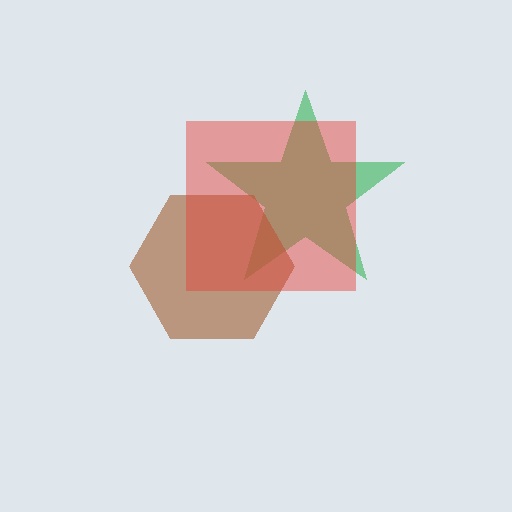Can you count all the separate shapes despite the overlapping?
Yes, there are 3 separate shapes.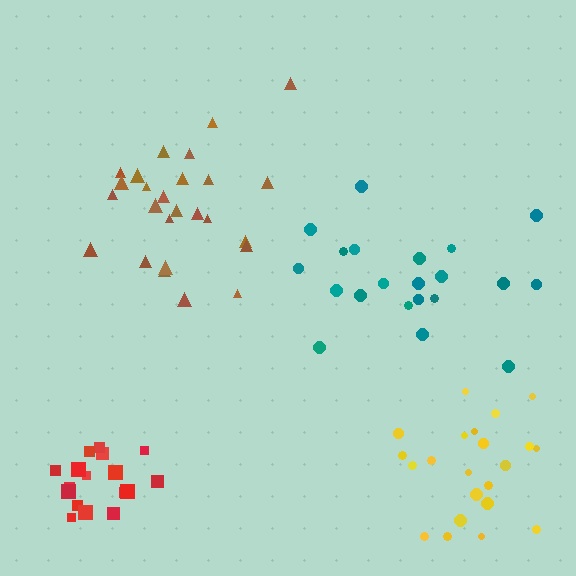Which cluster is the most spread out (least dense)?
Teal.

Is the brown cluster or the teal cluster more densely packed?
Brown.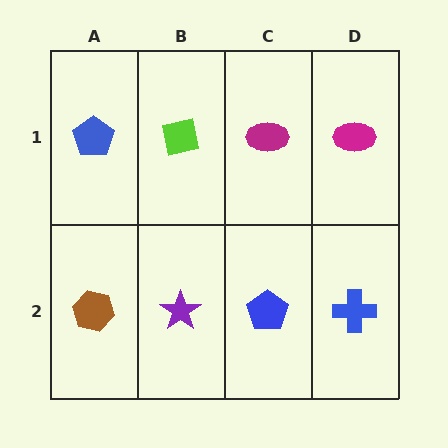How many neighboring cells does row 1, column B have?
3.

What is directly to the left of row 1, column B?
A blue pentagon.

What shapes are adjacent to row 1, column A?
A brown hexagon (row 2, column A), a lime square (row 1, column B).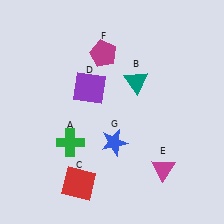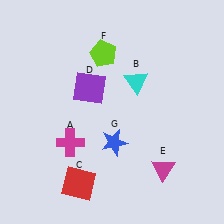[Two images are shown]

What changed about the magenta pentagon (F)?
In Image 1, F is magenta. In Image 2, it changed to lime.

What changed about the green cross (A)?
In Image 1, A is green. In Image 2, it changed to magenta.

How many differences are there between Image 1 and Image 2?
There are 3 differences between the two images.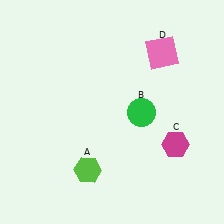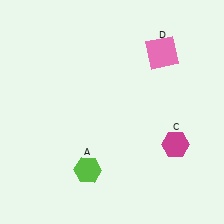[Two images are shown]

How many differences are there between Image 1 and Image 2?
There is 1 difference between the two images.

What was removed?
The green circle (B) was removed in Image 2.